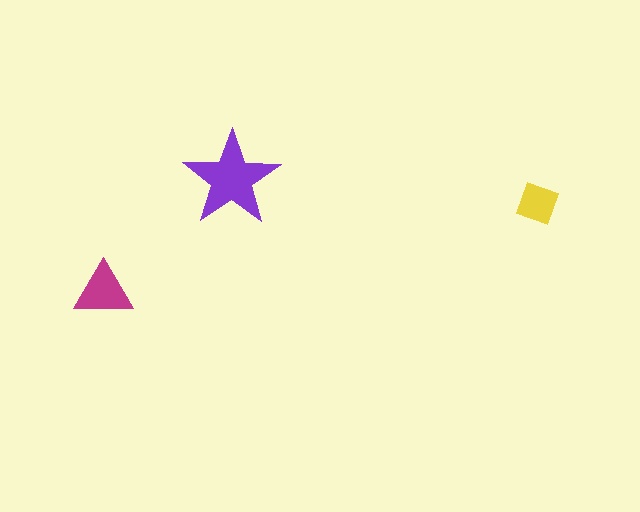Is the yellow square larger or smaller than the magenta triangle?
Smaller.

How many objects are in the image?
There are 3 objects in the image.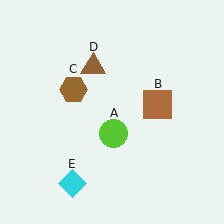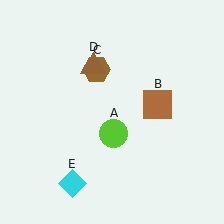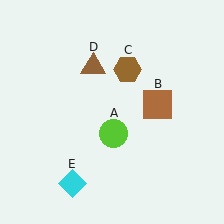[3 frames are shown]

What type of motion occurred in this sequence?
The brown hexagon (object C) rotated clockwise around the center of the scene.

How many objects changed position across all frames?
1 object changed position: brown hexagon (object C).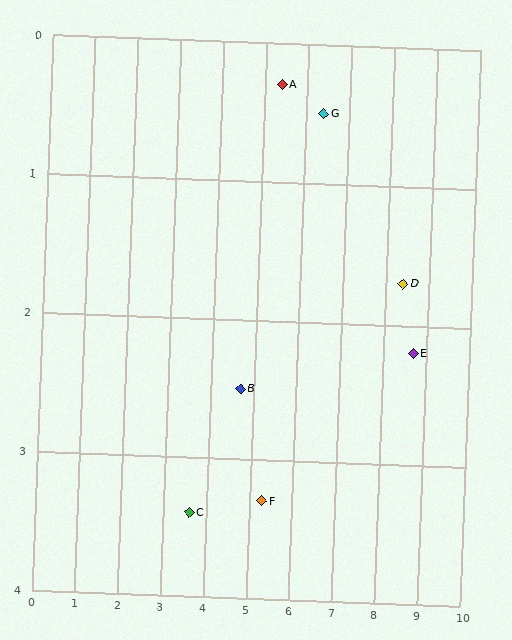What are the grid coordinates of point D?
Point D is at approximately (8.4, 1.7).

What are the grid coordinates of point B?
Point B is at approximately (4.7, 2.5).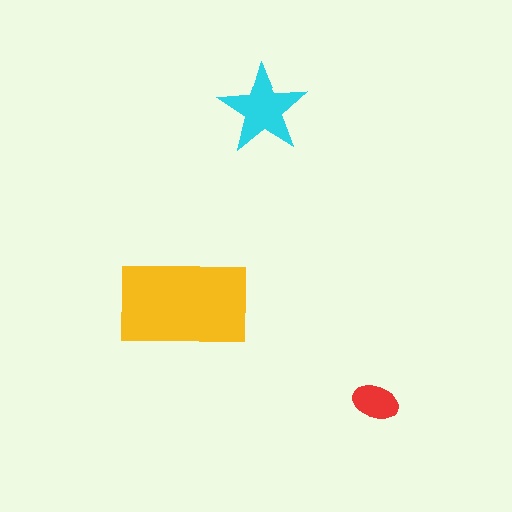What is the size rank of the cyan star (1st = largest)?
2nd.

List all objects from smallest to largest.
The red ellipse, the cyan star, the yellow rectangle.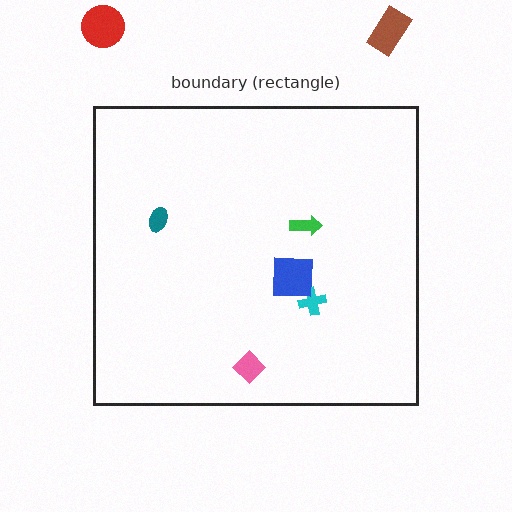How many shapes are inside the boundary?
5 inside, 2 outside.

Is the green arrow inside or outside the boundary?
Inside.